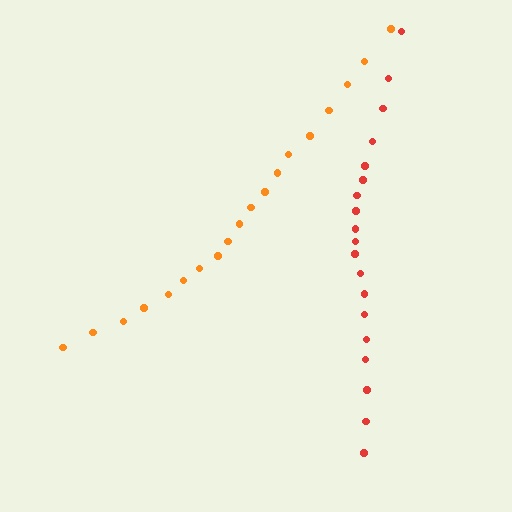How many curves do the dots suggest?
There are 2 distinct paths.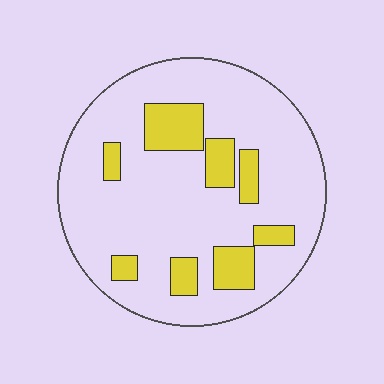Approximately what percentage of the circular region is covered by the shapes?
Approximately 20%.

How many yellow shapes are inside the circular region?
8.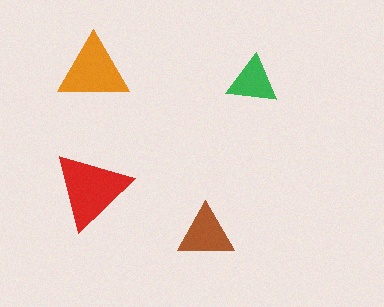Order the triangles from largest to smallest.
the red one, the orange one, the brown one, the green one.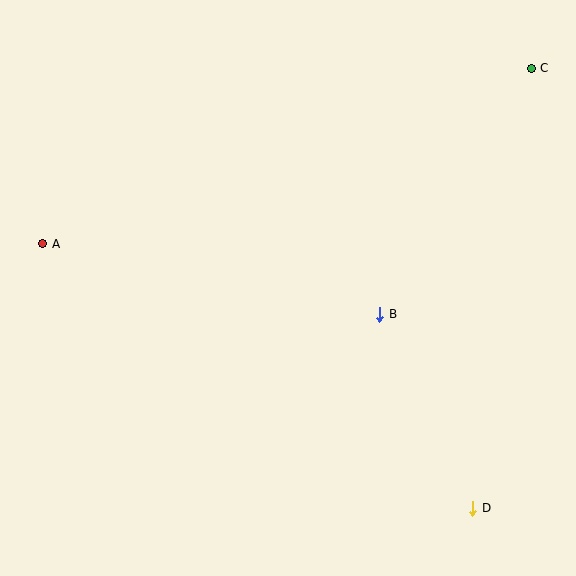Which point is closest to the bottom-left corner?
Point A is closest to the bottom-left corner.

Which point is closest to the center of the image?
Point B at (380, 314) is closest to the center.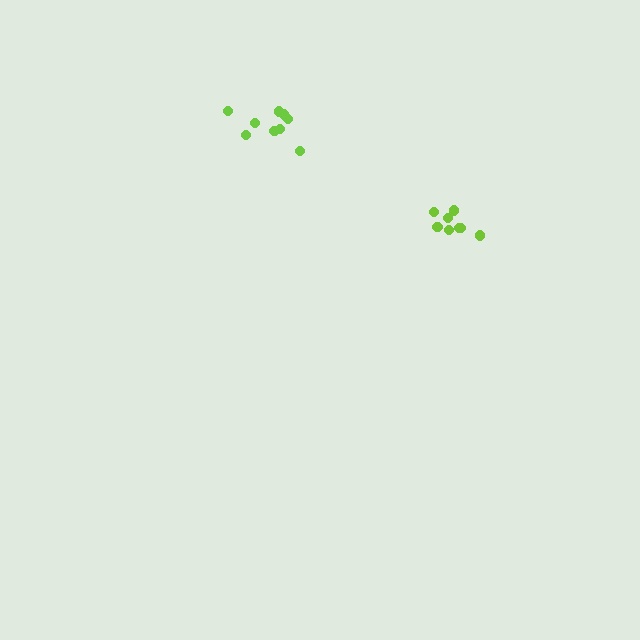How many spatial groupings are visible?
There are 2 spatial groupings.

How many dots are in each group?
Group 1: 9 dots, Group 2: 8 dots (17 total).